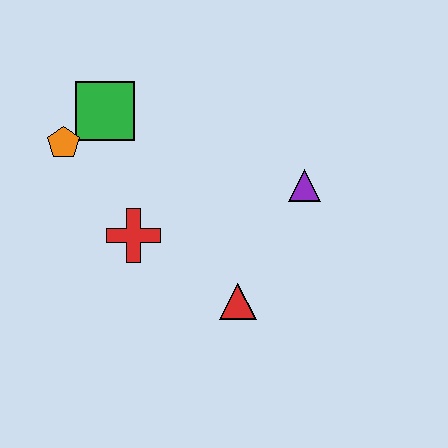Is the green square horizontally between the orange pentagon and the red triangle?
Yes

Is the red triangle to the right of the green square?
Yes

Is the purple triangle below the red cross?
No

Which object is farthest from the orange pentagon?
The purple triangle is farthest from the orange pentagon.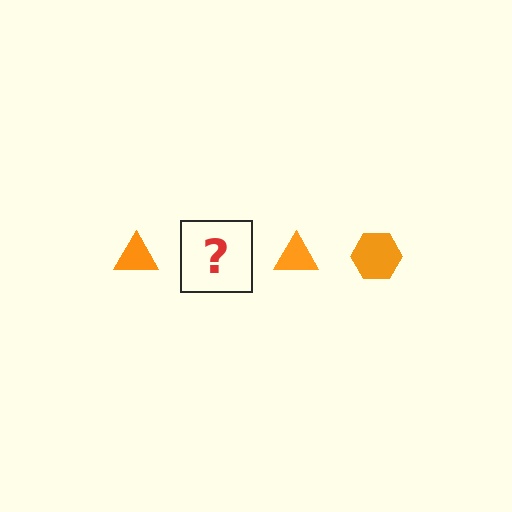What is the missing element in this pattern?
The missing element is an orange hexagon.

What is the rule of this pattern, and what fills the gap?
The rule is that the pattern cycles through triangle, hexagon shapes in orange. The gap should be filled with an orange hexagon.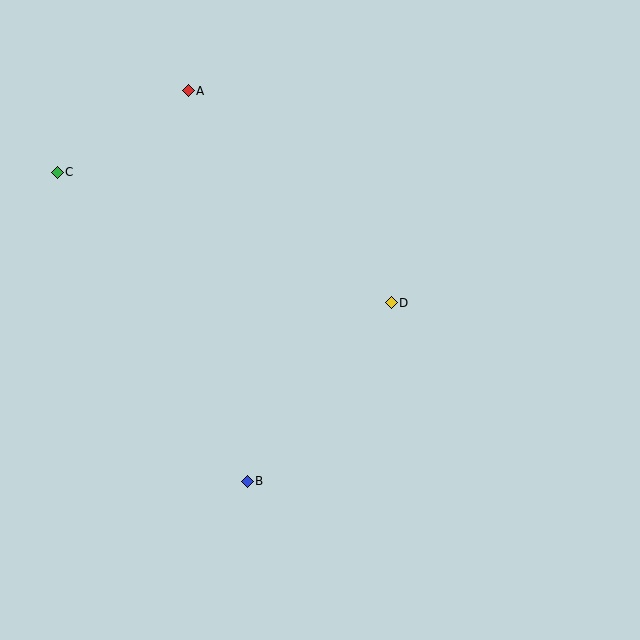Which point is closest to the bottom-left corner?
Point B is closest to the bottom-left corner.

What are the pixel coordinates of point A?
Point A is at (188, 91).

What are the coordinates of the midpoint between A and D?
The midpoint between A and D is at (290, 197).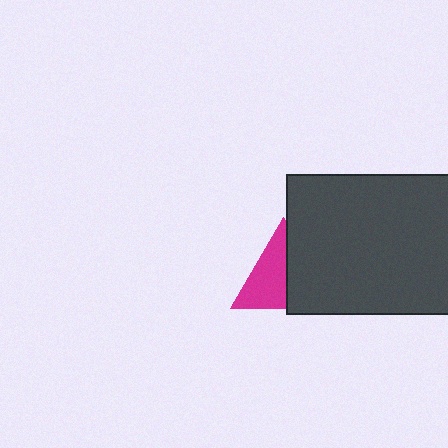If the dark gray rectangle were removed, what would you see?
You would see the complete magenta triangle.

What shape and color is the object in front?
The object in front is a dark gray rectangle.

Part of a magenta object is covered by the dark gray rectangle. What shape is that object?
It is a triangle.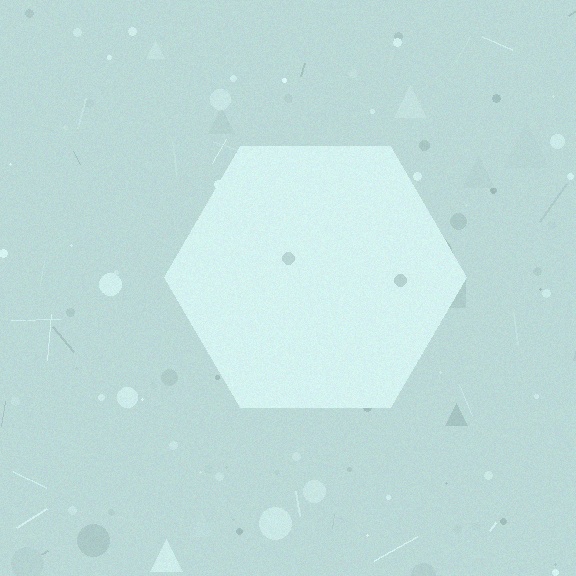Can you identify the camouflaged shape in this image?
The camouflaged shape is a hexagon.